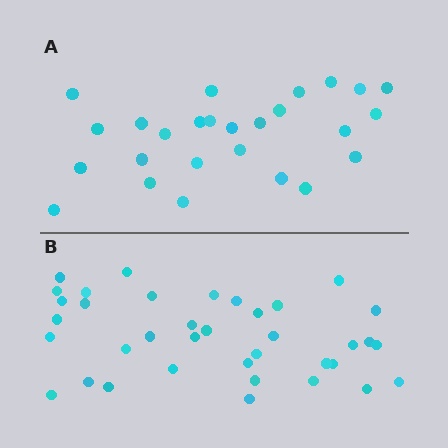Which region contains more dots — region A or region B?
Region B (the bottom region) has more dots.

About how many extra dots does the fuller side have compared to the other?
Region B has roughly 12 or so more dots than region A.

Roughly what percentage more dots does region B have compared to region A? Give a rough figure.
About 40% more.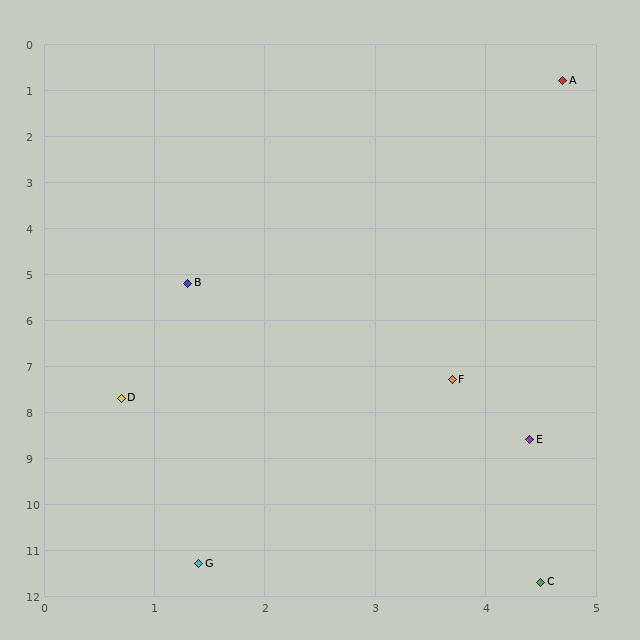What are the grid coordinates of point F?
Point F is at approximately (3.7, 7.3).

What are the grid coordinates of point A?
Point A is at approximately (4.7, 0.8).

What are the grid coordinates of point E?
Point E is at approximately (4.4, 8.6).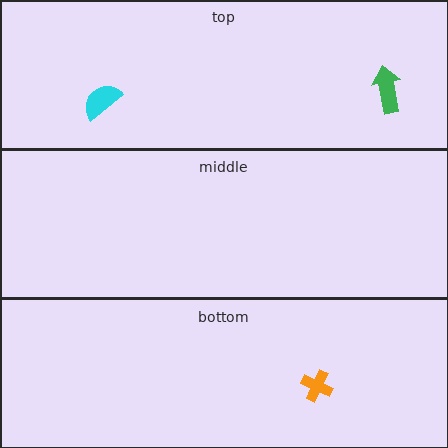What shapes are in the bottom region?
The orange cross.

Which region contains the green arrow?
The top region.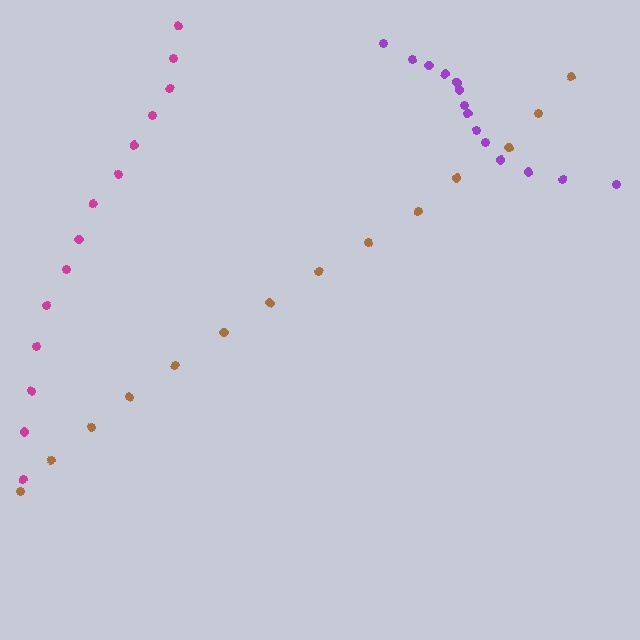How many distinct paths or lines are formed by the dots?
There are 3 distinct paths.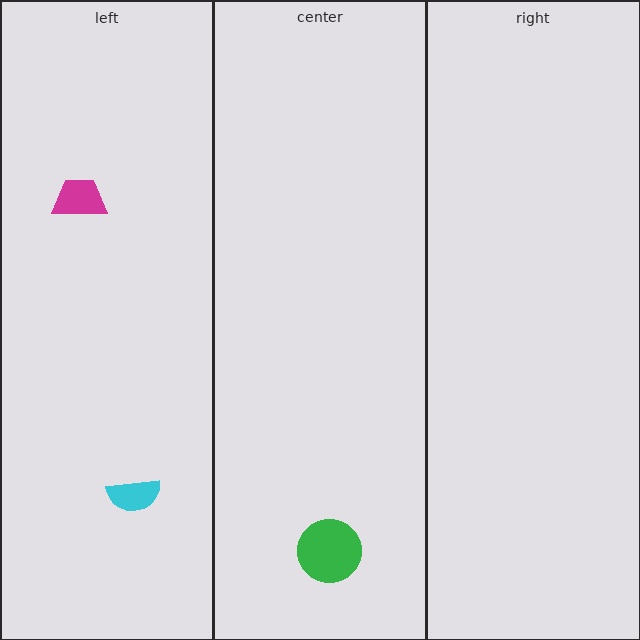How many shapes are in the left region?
2.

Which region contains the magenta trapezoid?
The left region.